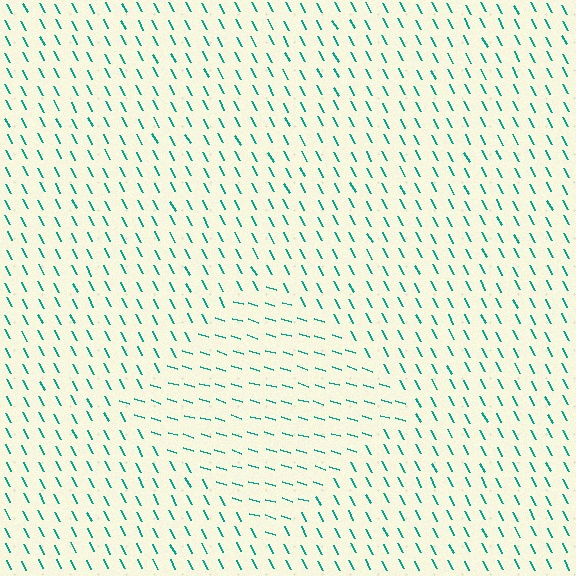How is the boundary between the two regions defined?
The boundary is defined purely by a change in line orientation (approximately 45 degrees difference). All lines are the same color and thickness.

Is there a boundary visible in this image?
Yes, there is a texture boundary formed by a change in line orientation.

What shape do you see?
I see a diamond.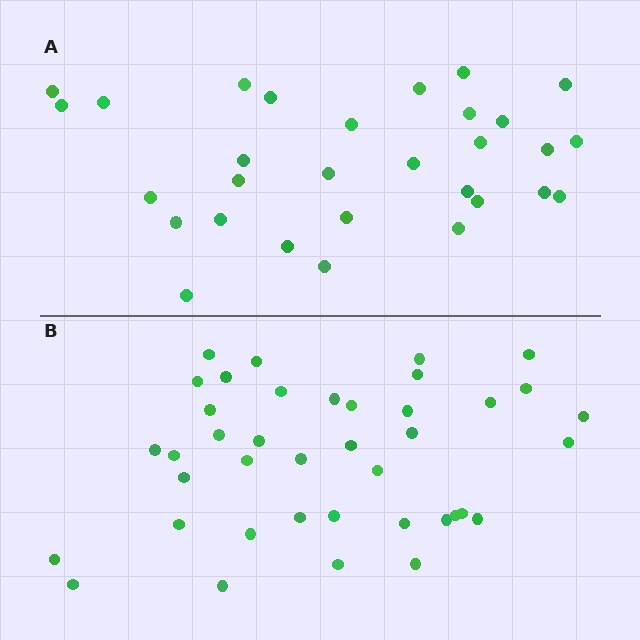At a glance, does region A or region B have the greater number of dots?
Region B (the bottom region) has more dots.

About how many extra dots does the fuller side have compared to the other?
Region B has roughly 10 or so more dots than region A.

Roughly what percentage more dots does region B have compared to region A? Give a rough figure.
About 35% more.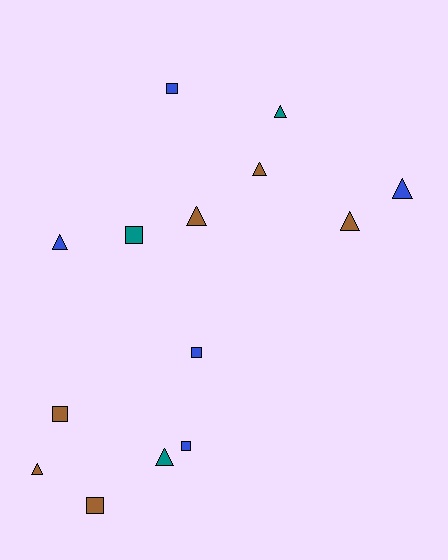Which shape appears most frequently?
Triangle, with 8 objects.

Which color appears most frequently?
Brown, with 6 objects.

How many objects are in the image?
There are 14 objects.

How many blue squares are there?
There are 3 blue squares.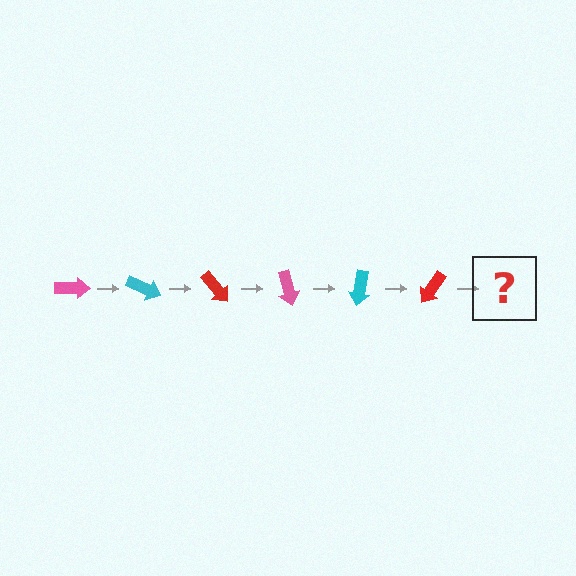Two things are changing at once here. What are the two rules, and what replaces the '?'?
The two rules are that it rotates 25 degrees each step and the color cycles through pink, cyan, and red. The '?' should be a pink arrow, rotated 150 degrees from the start.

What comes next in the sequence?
The next element should be a pink arrow, rotated 150 degrees from the start.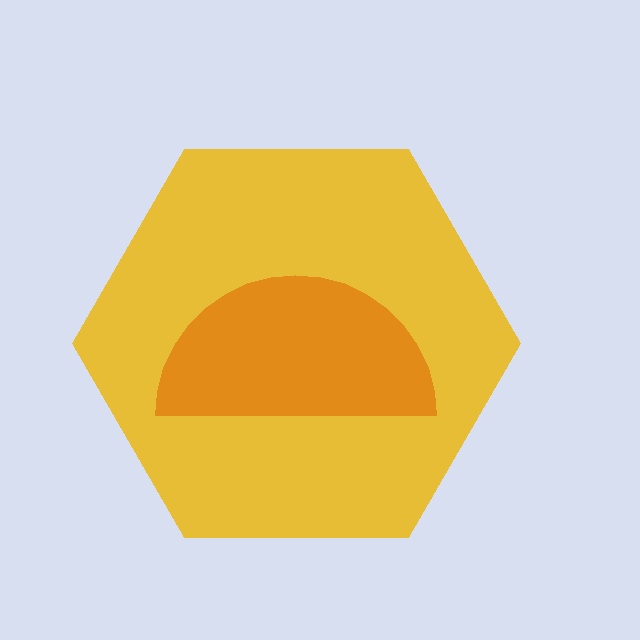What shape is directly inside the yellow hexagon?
The orange semicircle.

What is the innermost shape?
The orange semicircle.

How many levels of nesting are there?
2.